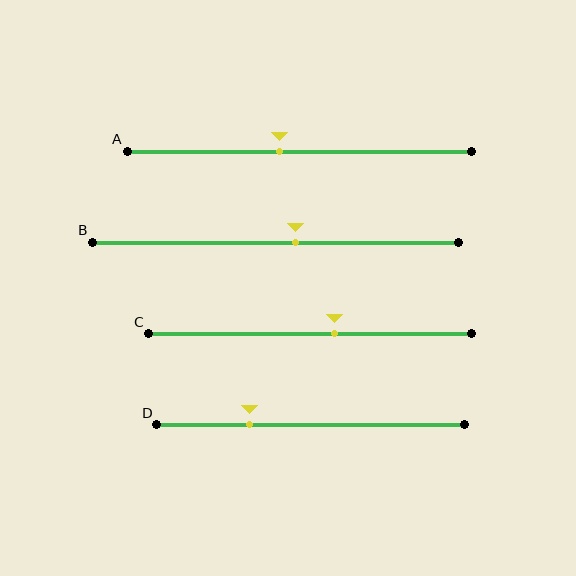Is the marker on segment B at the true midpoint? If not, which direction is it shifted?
No, the marker on segment B is shifted to the right by about 6% of the segment length.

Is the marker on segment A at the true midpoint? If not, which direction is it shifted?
No, the marker on segment A is shifted to the left by about 6% of the segment length.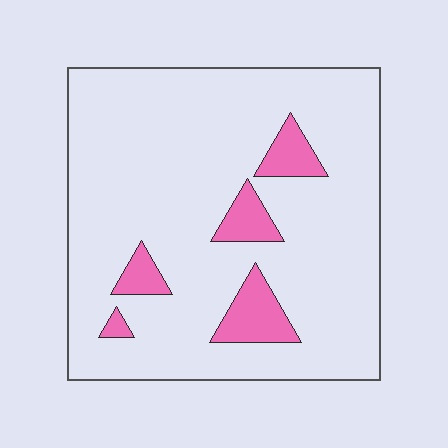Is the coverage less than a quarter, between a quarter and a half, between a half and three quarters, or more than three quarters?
Less than a quarter.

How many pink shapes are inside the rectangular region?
5.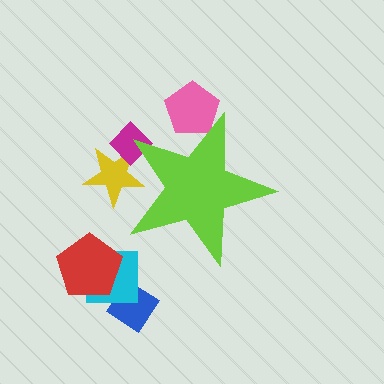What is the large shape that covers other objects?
A lime star.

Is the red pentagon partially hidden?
No, the red pentagon is fully visible.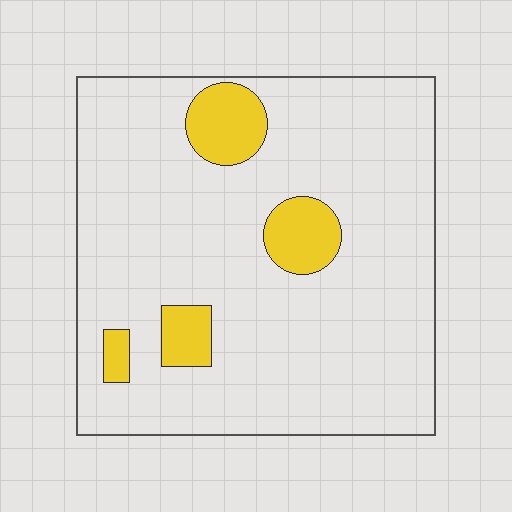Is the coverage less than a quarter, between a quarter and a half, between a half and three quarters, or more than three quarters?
Less than a quarter.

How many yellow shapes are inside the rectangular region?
4.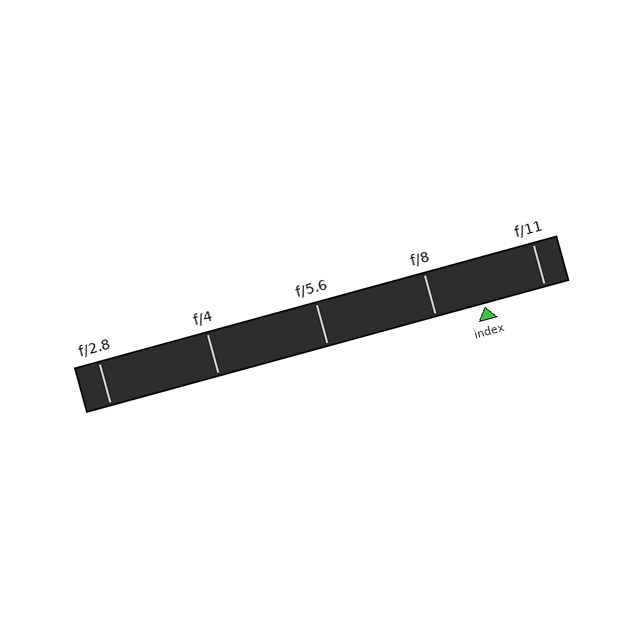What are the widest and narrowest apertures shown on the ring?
The widest aperture shown is f/2.8 and the narrowest is f/11.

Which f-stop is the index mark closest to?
The index mark is closest to f/8.